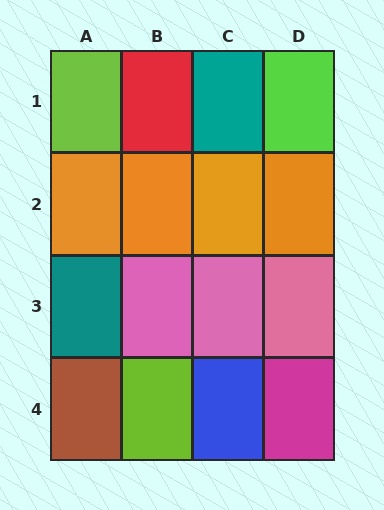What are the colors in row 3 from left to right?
Teal, pink, pink, pink.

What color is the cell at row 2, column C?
Orange.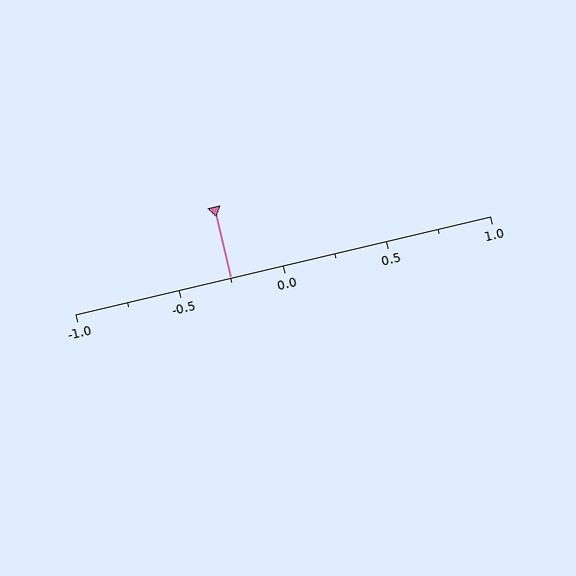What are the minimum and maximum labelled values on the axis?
The axis runs from -1.0 to 1.0.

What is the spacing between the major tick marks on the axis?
The major ticks are spaced 0.5 apart.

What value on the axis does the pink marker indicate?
The marker indicates approximately -0.25.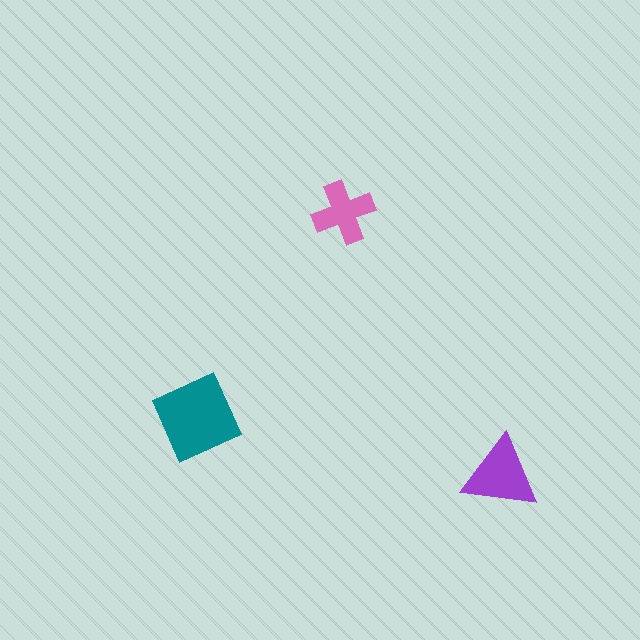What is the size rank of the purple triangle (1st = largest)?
2nd.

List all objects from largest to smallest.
The teal diamond, the purple triangle, the pink cross.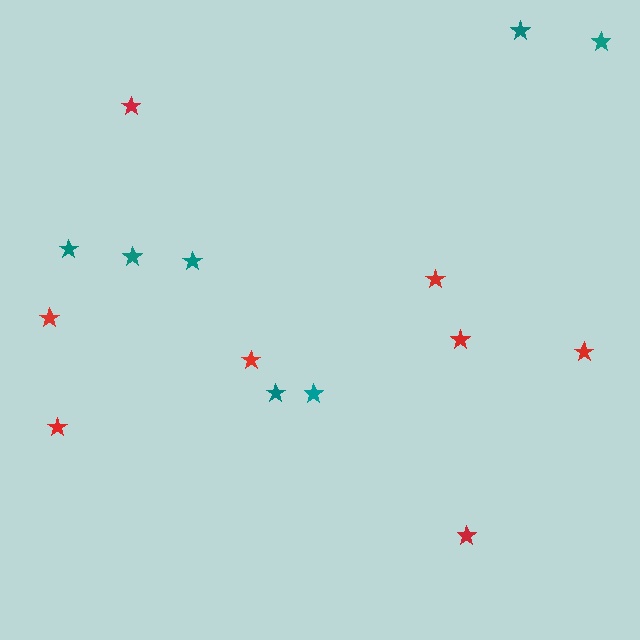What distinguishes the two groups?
There are 2 groups: one group of teal stars (7) and one group of red stars (8).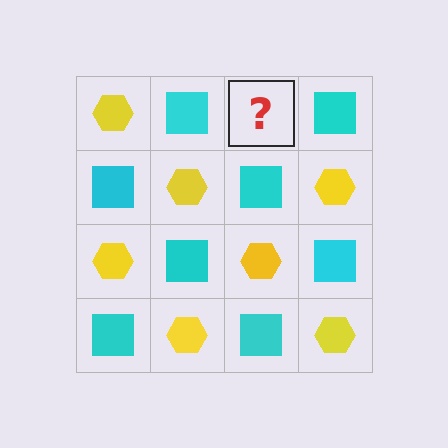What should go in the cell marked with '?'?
The missing cell should contain a yellow hexagon.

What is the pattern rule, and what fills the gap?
The rule is that it alternates yellow hexagon and cyan square in a checkerboard pattern. The gap should be filled with a yellow hexagon.